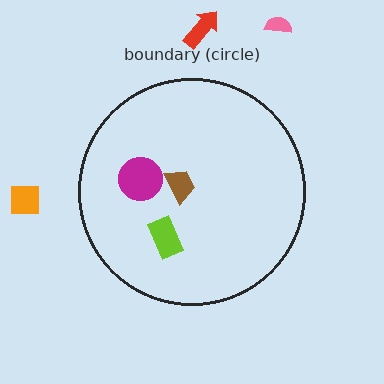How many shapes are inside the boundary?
3 inside, 3 outside.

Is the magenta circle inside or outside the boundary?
Inside.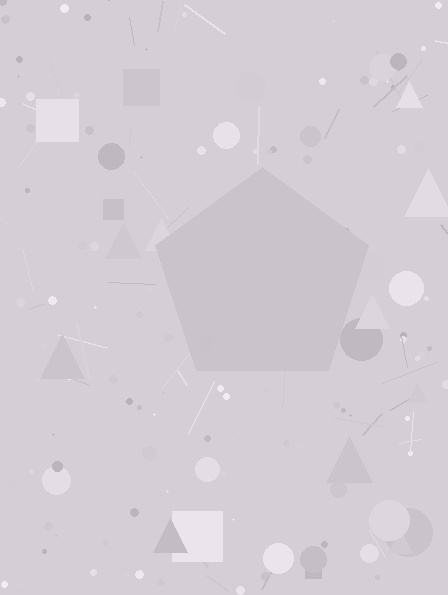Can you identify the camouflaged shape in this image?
The camouflaged shape is a pentagon.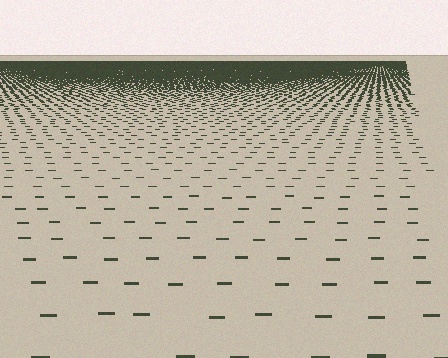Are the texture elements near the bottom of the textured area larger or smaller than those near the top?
Larger. Near the bottom, elements are closer to the viewer and appear at a bigger on-screen size.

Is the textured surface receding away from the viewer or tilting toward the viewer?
The surface is receding away from the viewer. Texture elements get smaller and denser toward the top.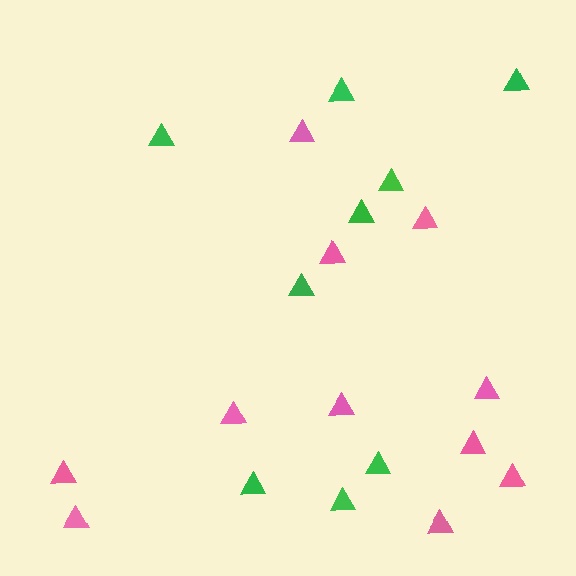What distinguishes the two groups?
There are 2 groups: one group of green triangles (9) and one group of pink triangles (11).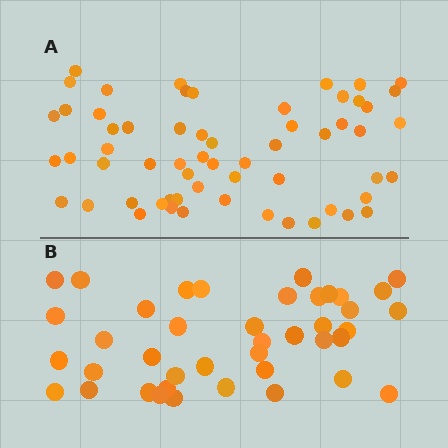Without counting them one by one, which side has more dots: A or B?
Region A (the top region) has more dots.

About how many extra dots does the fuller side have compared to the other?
Region A has approximately 20 more dots than region B.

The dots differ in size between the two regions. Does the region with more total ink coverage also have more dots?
No. Region B has more total ink coverage because its dots are larger, but region A actually contains more individual dots. Total area can be misleading — the number of items is what matters here.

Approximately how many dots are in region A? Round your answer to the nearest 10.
About 60 dots.